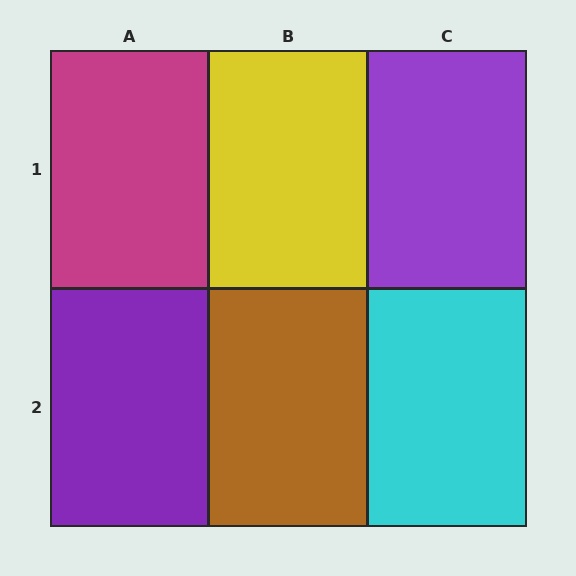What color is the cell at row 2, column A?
Purple.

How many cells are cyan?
1 cell is cyan.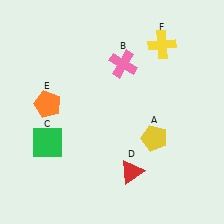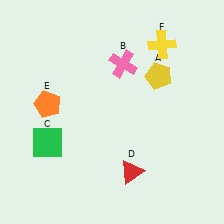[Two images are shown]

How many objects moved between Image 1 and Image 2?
1 object moved between the two images.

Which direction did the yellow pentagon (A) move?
The yellow pentagon (A) moved up.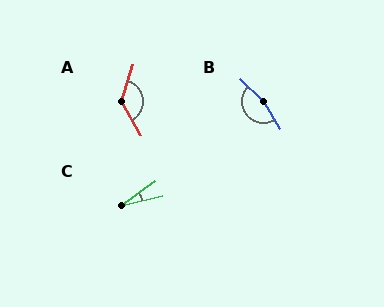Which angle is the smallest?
C, at approximately 22 degrees.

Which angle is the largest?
B, at approximately 167 degrees.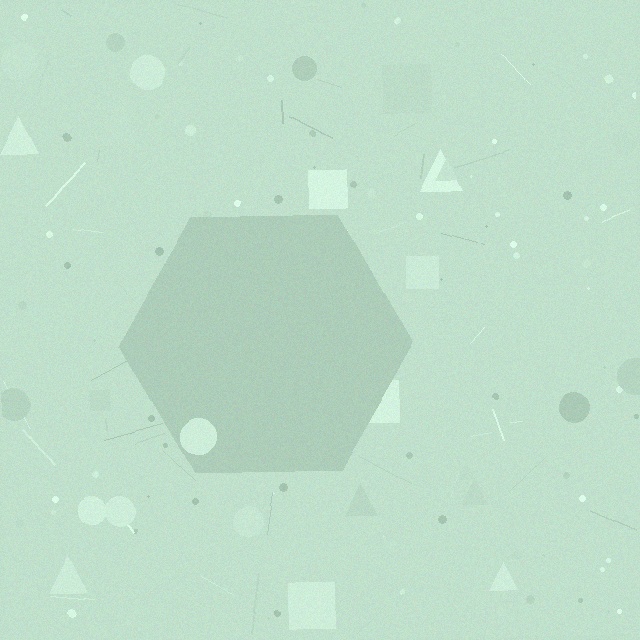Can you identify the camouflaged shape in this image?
The camouflaged shape is a hexagon.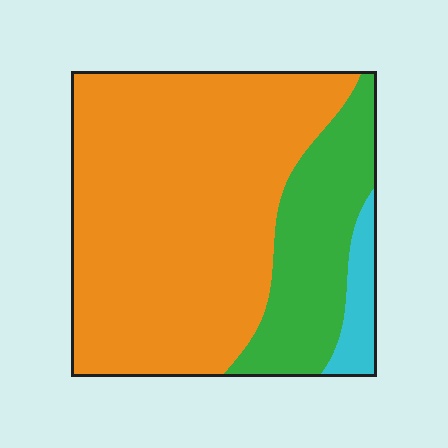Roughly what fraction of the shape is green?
Green takes up between a sixth and a third of the shape.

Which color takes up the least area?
Cyan, at roughly 5%.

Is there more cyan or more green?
Green.